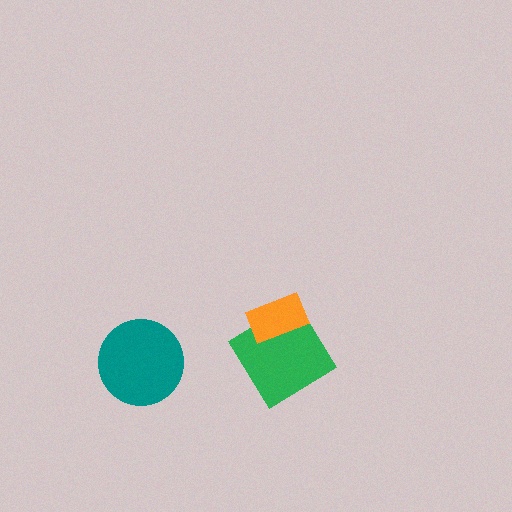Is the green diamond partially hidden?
Yes, it is partially covered by another shape.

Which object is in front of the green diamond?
The orange rectangle is in front of the green diamond.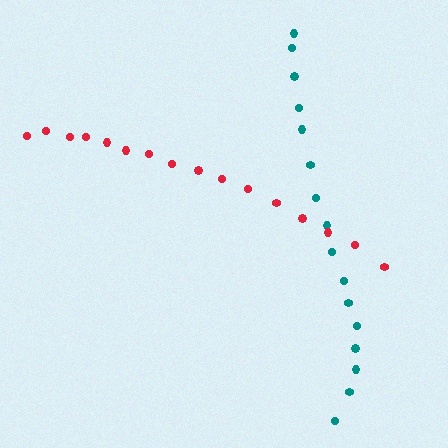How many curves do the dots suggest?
There are 2 distinct paths.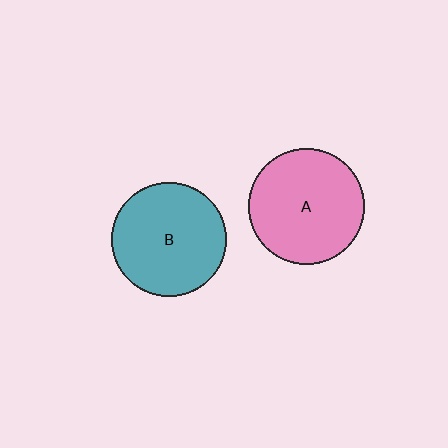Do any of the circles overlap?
No, none of the circles overlap.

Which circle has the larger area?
Circle A (pink).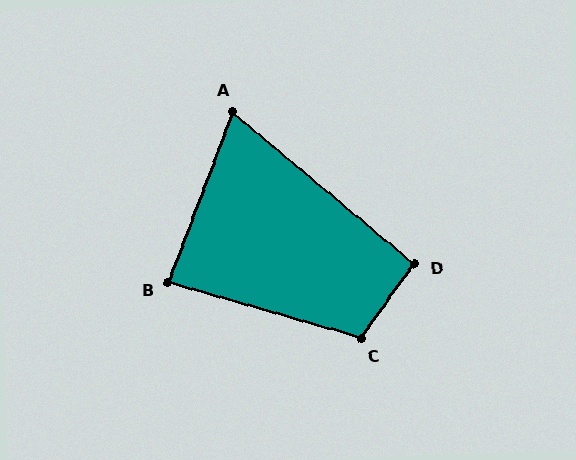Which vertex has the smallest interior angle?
A, at approximately 71 degrees.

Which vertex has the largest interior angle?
C, at approximately 109 degrees.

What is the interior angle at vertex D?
Approximately 94 degrees (approximately right).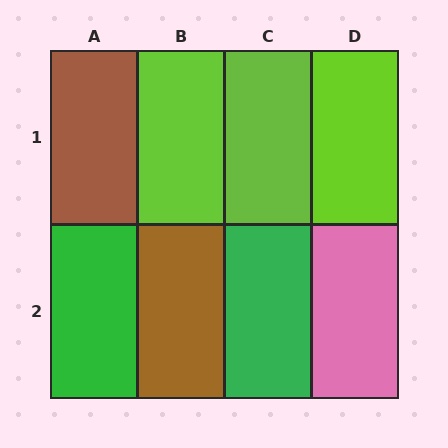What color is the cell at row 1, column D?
Lime.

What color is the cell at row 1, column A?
Brown.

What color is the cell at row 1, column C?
Lime.